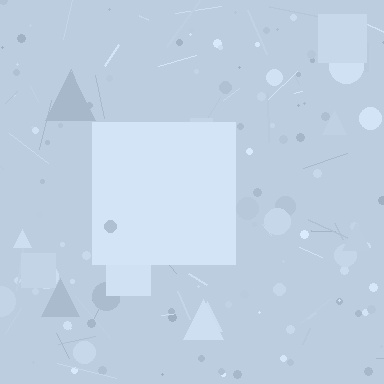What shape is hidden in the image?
A square is hidden in the image.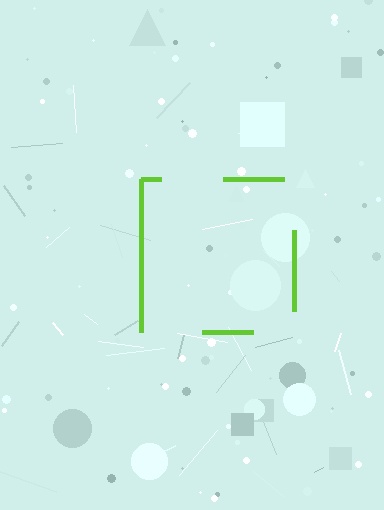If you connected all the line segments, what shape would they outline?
They would outline a square.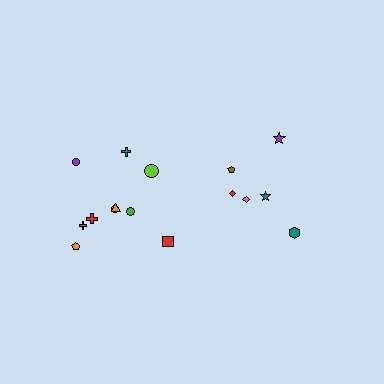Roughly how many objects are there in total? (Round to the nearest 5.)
Roughly 15 objects in total.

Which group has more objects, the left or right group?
The left group.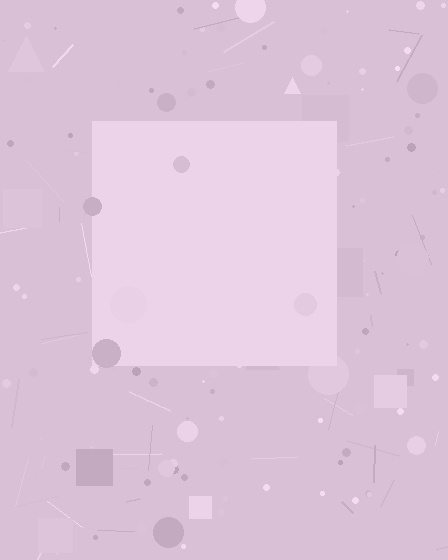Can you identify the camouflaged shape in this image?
The camouflaged shape is a square.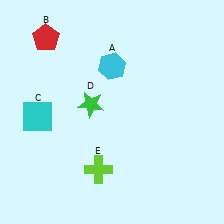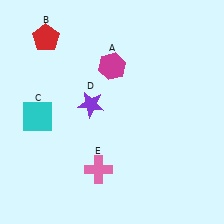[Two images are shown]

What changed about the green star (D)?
In Image 1, D is green. In Image 2, it changed to purple.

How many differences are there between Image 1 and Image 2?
There are 3 differences between the two images.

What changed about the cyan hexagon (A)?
In Image 1, A is cyan. In Image 2, it changed to magenta.